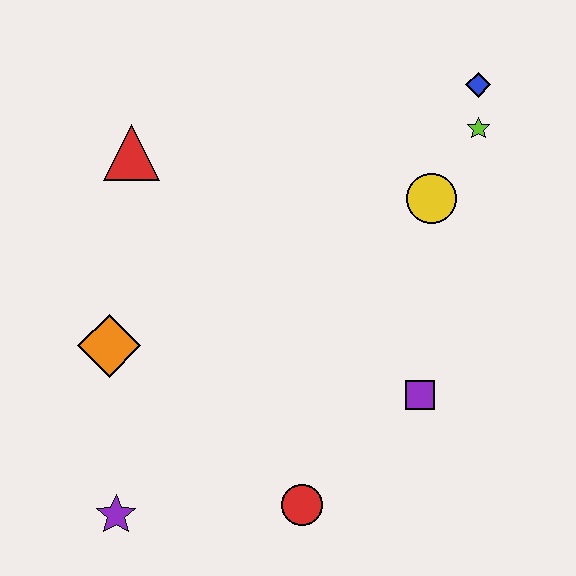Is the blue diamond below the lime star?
No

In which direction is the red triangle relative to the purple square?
The red triangle is to the left of the purple square.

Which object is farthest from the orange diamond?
The blue diamond is farthest from the orange diamond.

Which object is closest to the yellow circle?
The lime star is closest to the yellow circle.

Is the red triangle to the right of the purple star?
Yes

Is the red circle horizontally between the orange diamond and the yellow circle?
Yes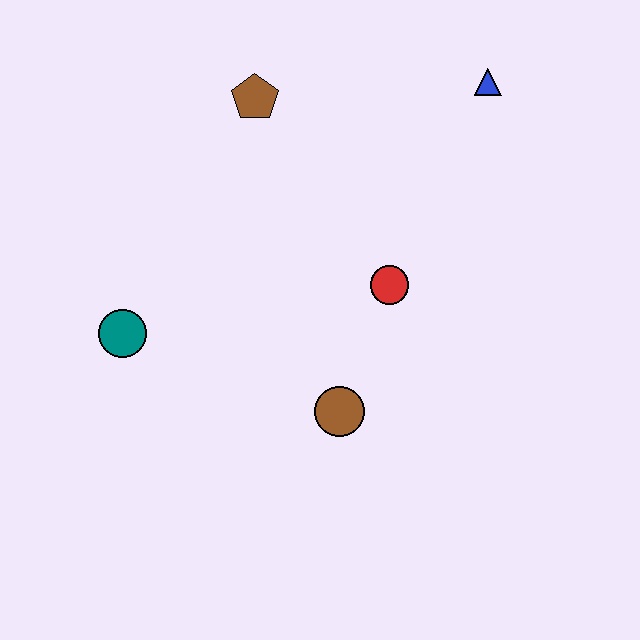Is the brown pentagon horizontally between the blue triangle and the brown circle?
No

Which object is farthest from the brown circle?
The blue triangle is farthest from the brown circle.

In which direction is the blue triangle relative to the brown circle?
The blue triangle is above the brown circle.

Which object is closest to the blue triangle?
The red circle is closest to the blue triangle.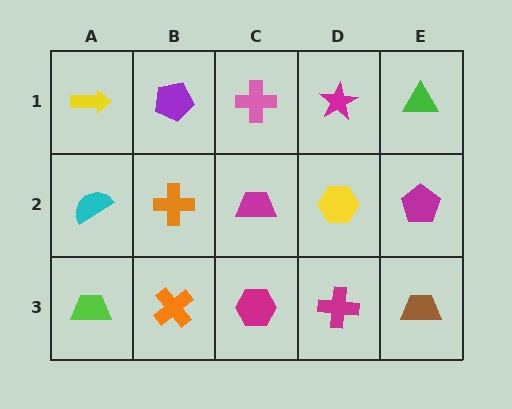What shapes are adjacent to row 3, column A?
A cyan semicircle (row 2, column A), an orange cross (row 3, column B).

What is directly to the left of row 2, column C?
An orange cross.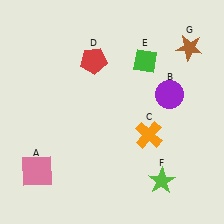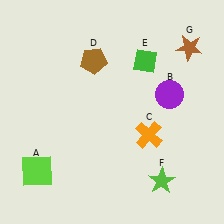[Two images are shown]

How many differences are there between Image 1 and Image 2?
There are 2 differences between the two images.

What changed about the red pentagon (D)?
In Image 1, D is red. In Image 2, it changed to brown.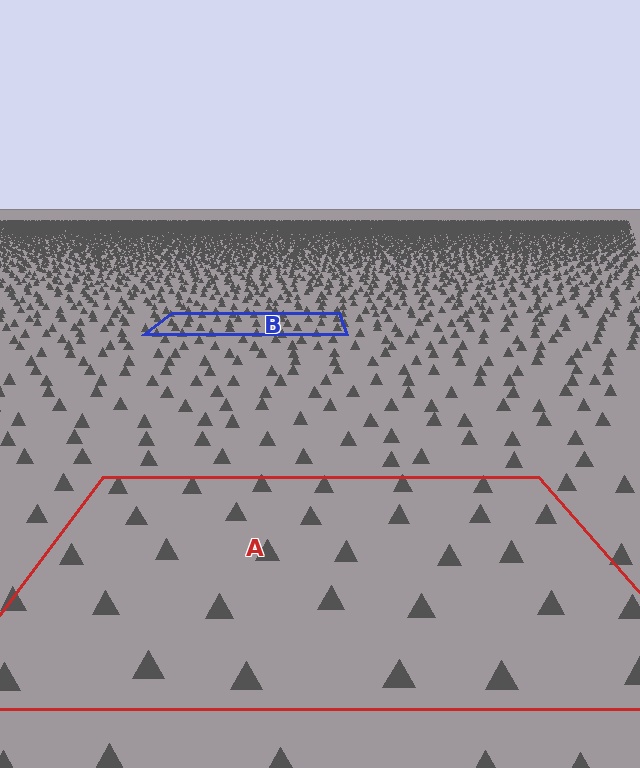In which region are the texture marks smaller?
The texture marks are smaller in region B, because it is farther away.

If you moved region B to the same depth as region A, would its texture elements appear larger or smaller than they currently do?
They would appear larger. At a closer depth, the same texture elements are projected at a bigger on-screen size.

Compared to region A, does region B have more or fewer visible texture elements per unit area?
Region B has more texture elements per unit area — they are packed more densely because it is farther away.